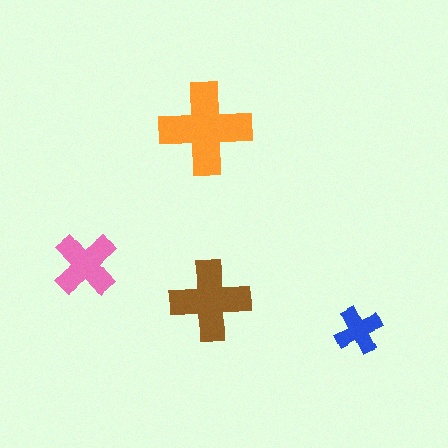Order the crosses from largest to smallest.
the orange one, the brown one, the pink one, the blue one.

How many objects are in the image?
There are 4 objects in the image.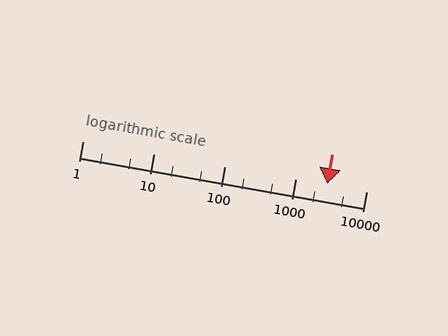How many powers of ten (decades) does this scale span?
The scale spans 4 decades, from 1 to 10000.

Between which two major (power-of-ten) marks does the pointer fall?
The pointer is between 1000 and 10000.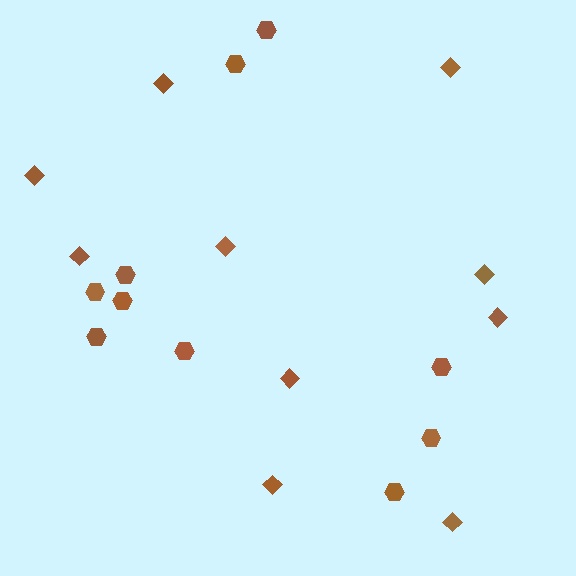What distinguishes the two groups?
There are 2 groups: one group of hexagons (10) and one group of diamonds (10).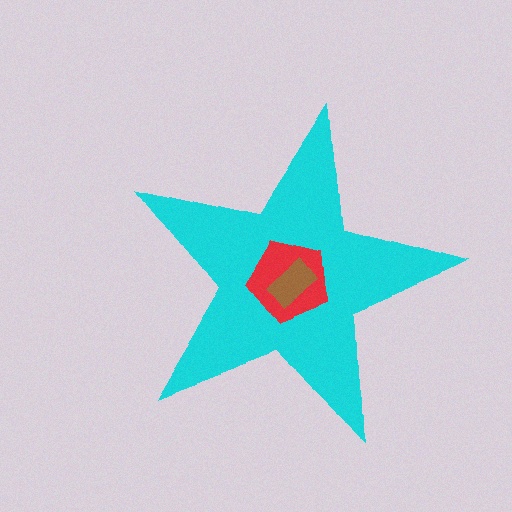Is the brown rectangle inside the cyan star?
Yes.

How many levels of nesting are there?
3.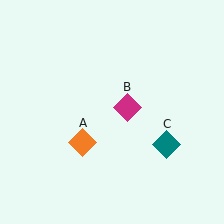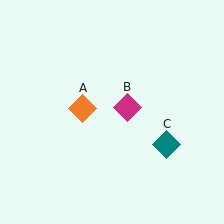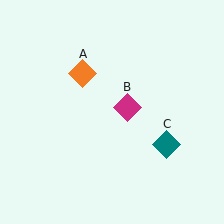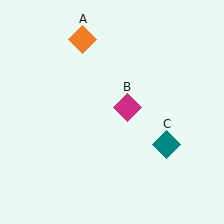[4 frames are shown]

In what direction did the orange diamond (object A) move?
The orange diamond (object A) moved up.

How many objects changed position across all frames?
1 object changed position: orange diamond (object A).